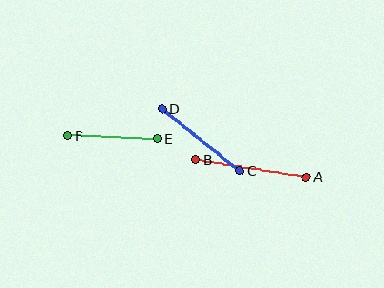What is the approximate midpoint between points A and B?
The midpoint is at approximately (251, 168) pixels.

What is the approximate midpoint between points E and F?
The midpoint is at approximately (113, 137) pixels.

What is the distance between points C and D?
The distance is approximately 99 pixels.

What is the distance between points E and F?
The distance is approximately 90 pixels.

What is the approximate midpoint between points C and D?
The midpoint is at approximately (201, 140) pixels.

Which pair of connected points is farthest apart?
Points A and B are farthest apart.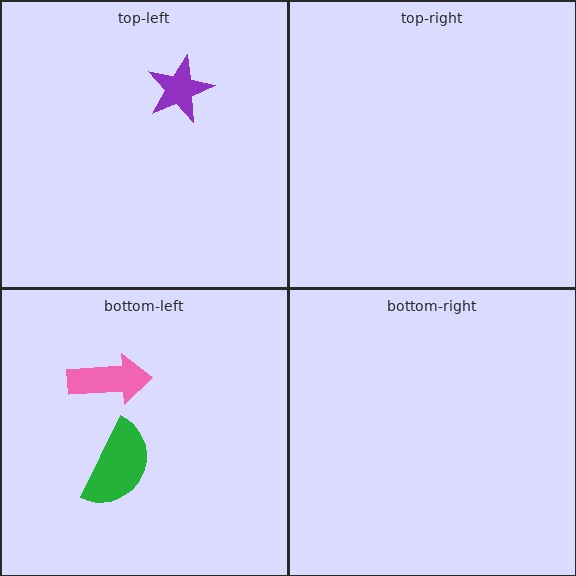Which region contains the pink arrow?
The bottom-left region.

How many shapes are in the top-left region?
1.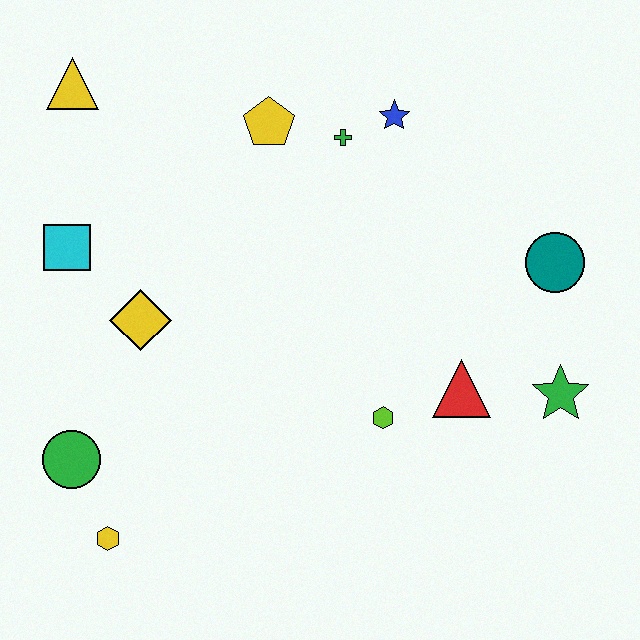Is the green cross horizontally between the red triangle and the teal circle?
No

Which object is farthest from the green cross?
The yellow hexagon is farthest from the green cross.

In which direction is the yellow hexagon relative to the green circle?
The yellow hexagon is below the green circle.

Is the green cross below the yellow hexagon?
No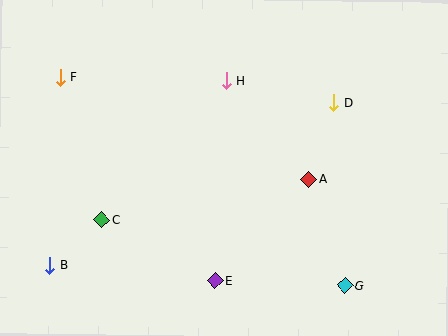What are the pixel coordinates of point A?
Point A is at (309, 179).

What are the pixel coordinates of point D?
Point D is at (334, 103).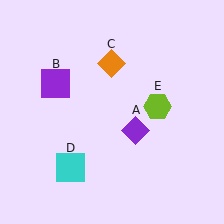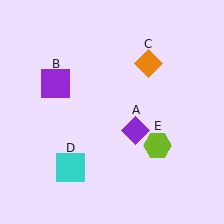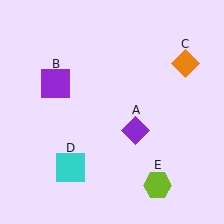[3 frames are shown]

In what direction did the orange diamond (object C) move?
The orange diamond (object C) moved right.